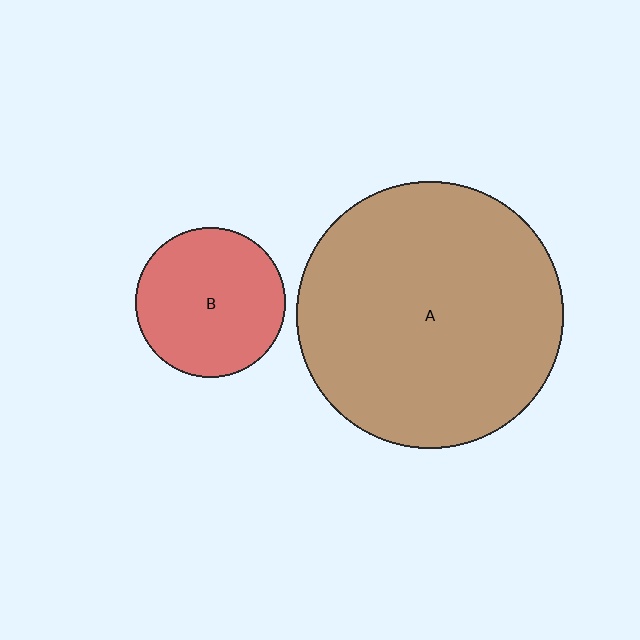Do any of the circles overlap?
No, none of the circles overlap.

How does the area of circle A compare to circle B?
Approximately 3.2 times.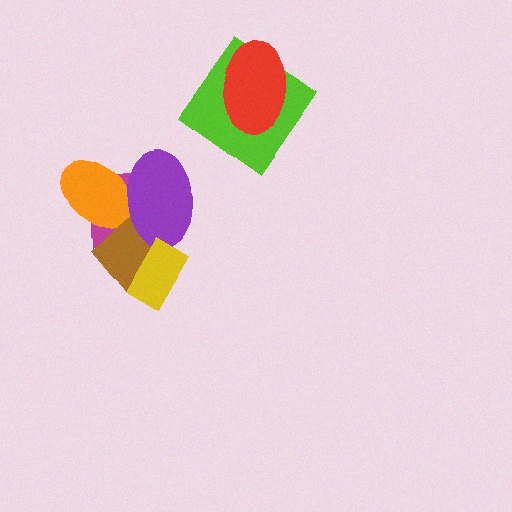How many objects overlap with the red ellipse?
1 object overlaps with the red ellipse.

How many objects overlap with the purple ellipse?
3 objects overlap with the purple ellipse.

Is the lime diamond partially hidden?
Yes, it is partially covered by another shape.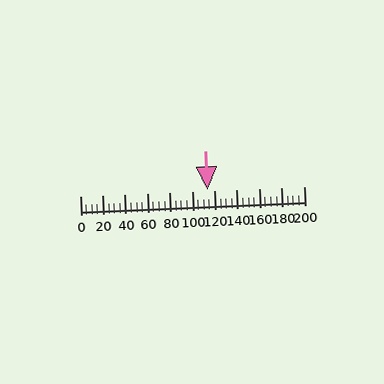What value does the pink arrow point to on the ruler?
The pink arrow points to approximately 114.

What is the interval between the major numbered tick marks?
The major tick marks are spaced 20 units apart.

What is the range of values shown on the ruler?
The ruler shows values from 0 to 200.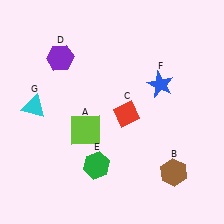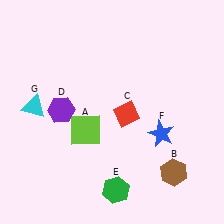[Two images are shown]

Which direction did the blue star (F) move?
The blue star (F) moved down.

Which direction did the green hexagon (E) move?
The green hexagon (E) moved down.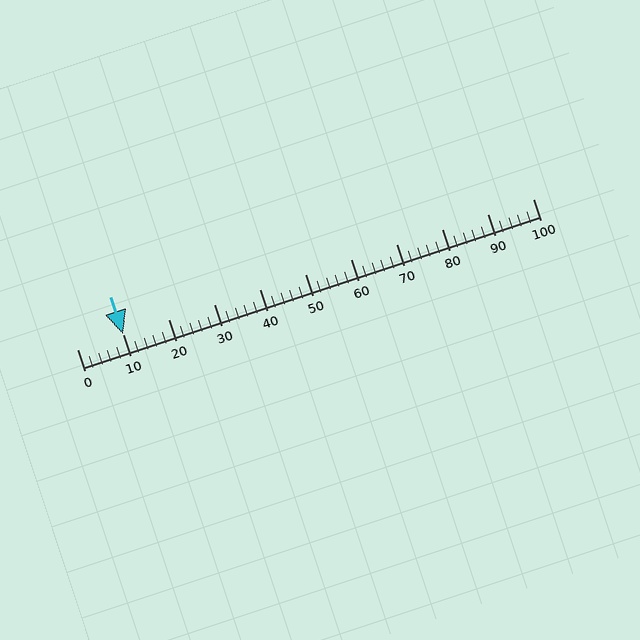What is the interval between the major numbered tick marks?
The major tick marks are spaced 10 units apart.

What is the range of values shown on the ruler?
The ruler shows values from 0 to 100.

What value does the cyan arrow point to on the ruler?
The cyan arrow points to approximately 10.